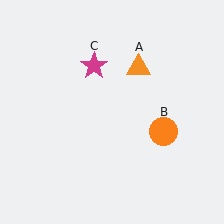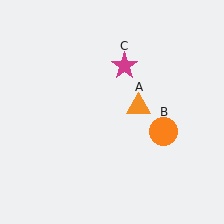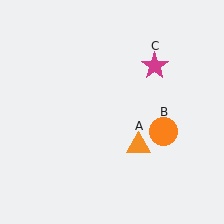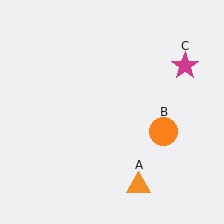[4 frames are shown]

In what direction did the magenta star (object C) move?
The magenta star (object C) moved right.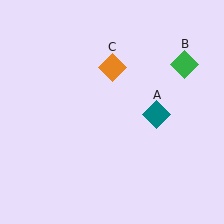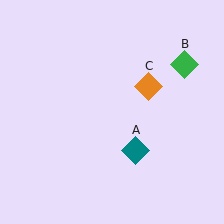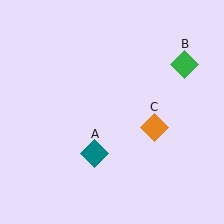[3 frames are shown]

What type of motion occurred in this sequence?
The teal diamond (object A), orange diamond (object C) rotated clockwise around the center of the scene.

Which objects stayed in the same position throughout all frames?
Green diamond (object B) remained stationary.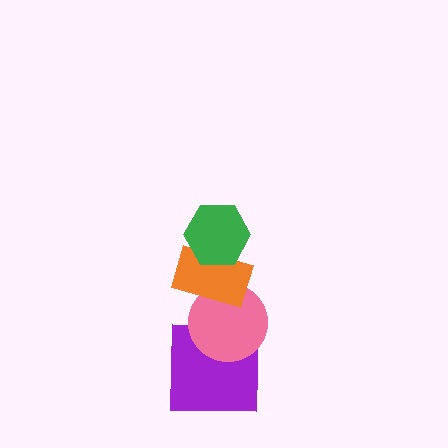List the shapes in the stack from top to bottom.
From top to bottom: the green hexagon, the orange rectangle, the pink circle, the purple square.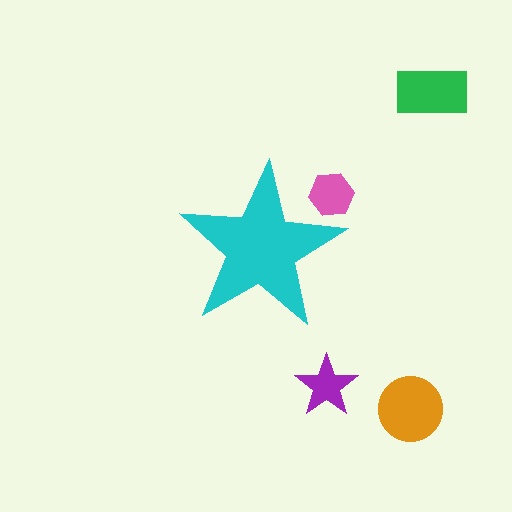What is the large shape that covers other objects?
A cyan star.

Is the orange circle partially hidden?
No, the orange circle is fully visible.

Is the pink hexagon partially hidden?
Yes, the pink hexagon is partially hidden behind the cyan star.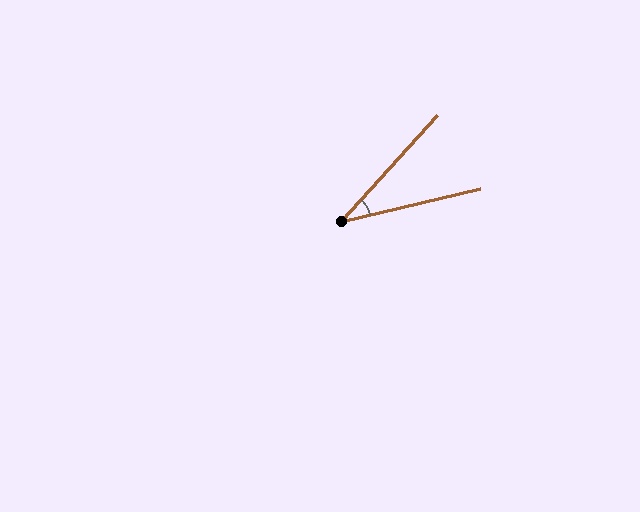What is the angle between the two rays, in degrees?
Approximately 35 degrees.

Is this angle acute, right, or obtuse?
It is acute.